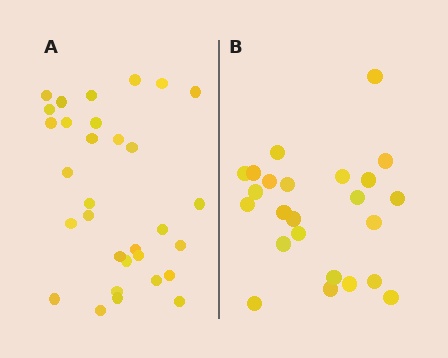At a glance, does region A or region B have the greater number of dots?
Region A (the left region) has more dots.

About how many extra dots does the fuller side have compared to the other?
Region A has roughly 8 or so more dots than region B.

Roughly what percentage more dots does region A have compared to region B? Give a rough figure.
About 30% more.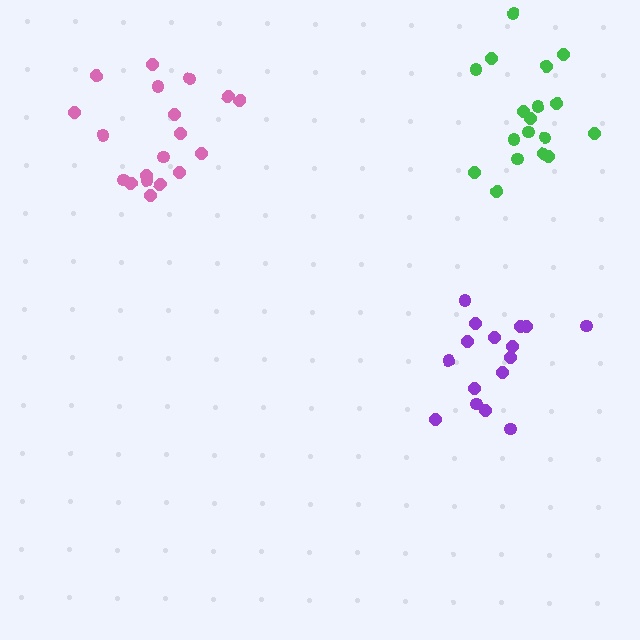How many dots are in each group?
Group 1: 18 dots, Group 2: 19 dots, Group 3: 16 dots (53 total).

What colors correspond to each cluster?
The clusters are colored: green, pink, purple.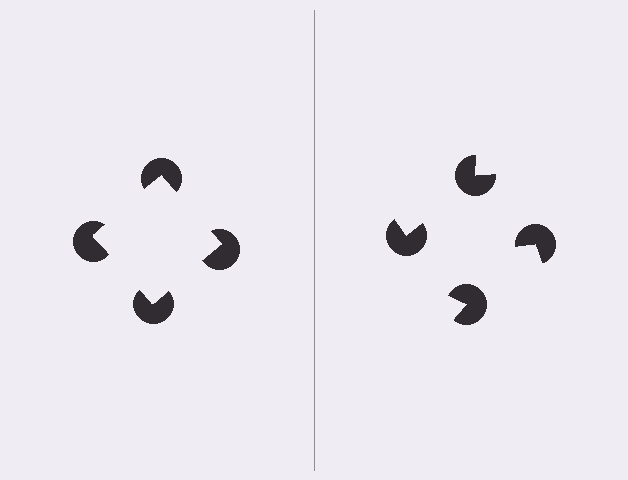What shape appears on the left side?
An illusory square.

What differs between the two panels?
The pac-man discs are positioned identically on both sides; only the wedge orientations differ. On the left they align to a square; on the right they are misaligned.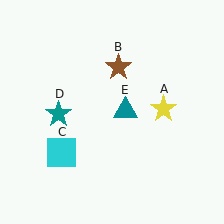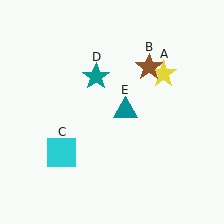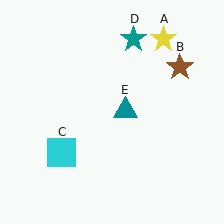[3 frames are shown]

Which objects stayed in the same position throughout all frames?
Cyan square (object C) and teal triangle (object E) remained stationary.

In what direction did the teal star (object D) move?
The teal star (object D) moved up and to the right.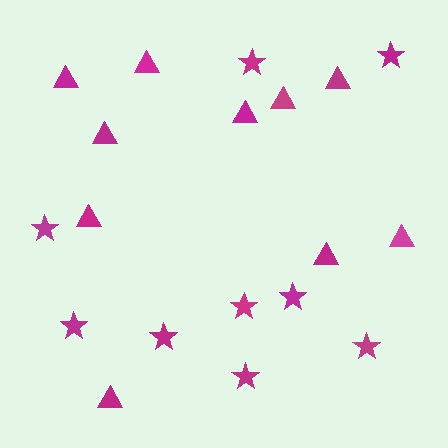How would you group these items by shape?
There are 2 groups: one group of stars (9) and one group of triangles (10).